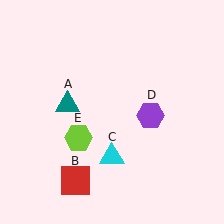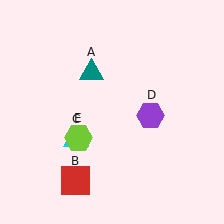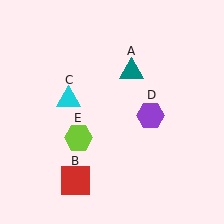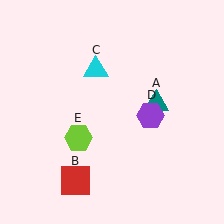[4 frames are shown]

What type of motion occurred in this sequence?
The teal triangle (object A), cyan triangle (object C) rotated clockwise around the center of the scene.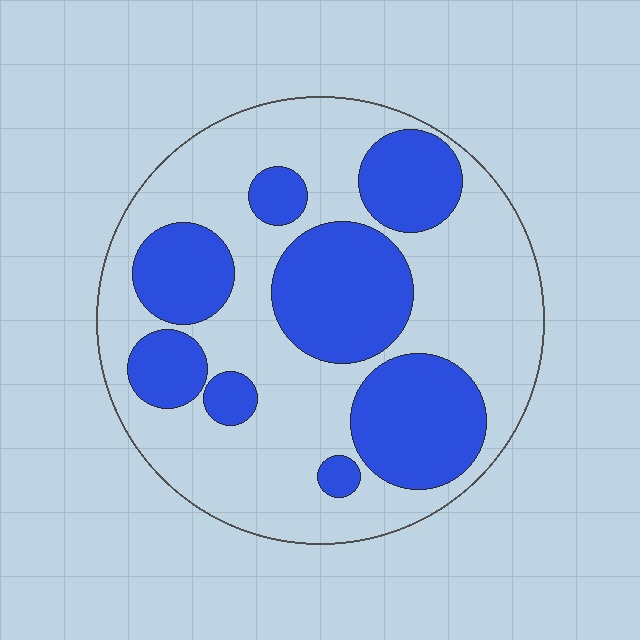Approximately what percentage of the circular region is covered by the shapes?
Approximately 40%.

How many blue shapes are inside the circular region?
8.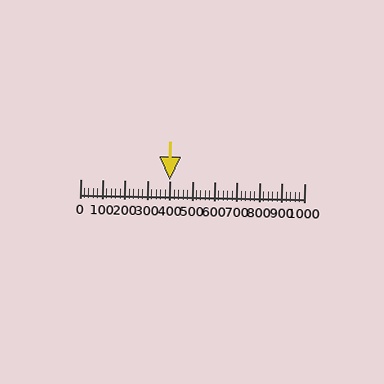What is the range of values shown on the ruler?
The ruler shows values from 0 to 1000.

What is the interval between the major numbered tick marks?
The major tick marks are spaced 100 units apart.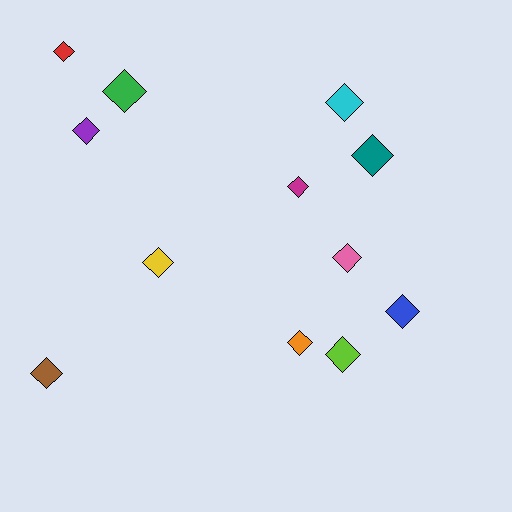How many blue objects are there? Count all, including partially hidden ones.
There is 1 blue object.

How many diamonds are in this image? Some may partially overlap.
There are 12 diamonds.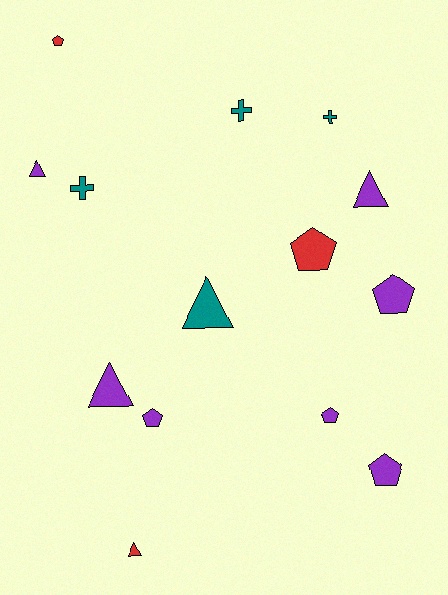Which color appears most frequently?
Purple, with 7 objects.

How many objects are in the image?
There are 14 objects.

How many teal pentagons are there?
There are no teal pentagons.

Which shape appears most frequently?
Pentagon, with 6 objects.